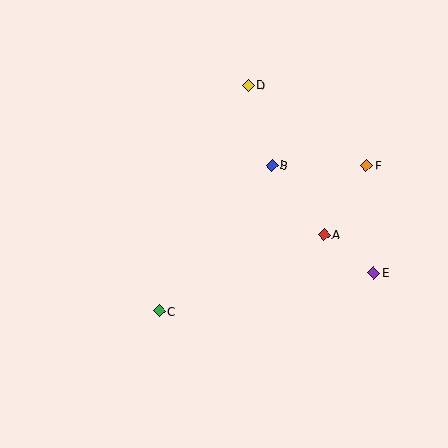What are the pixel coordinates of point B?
Point B is at (272, 165).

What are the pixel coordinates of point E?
Point E is at (374, 273).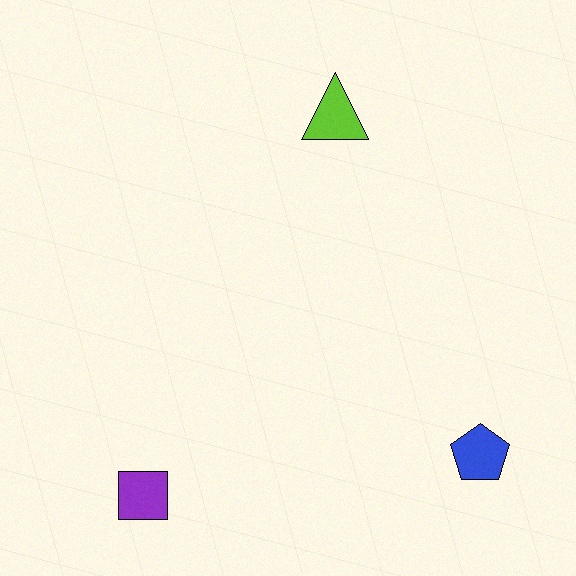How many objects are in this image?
There are 3 objects.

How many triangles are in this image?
There is 1 triangle.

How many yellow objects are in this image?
There are no yellow objects.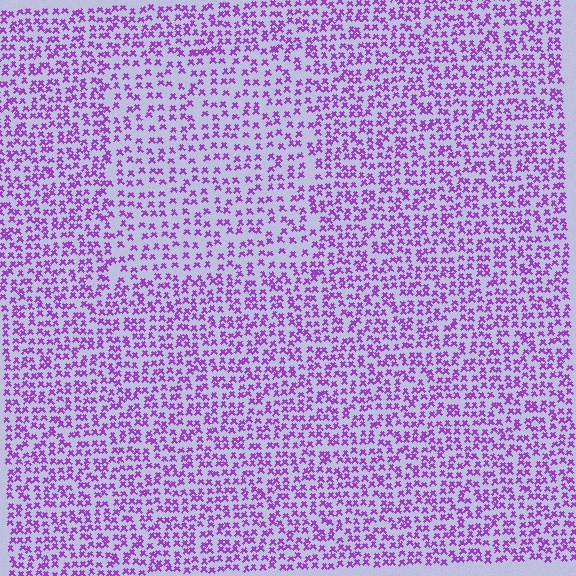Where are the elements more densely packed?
The elements are more densely packed outside the rectangle boundary.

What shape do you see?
I see a rectangle.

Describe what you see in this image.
The image contains small purple elements arranged at two different densities. A rectangle-shaped region is visible where the elements are less densely packed than the surrounding area.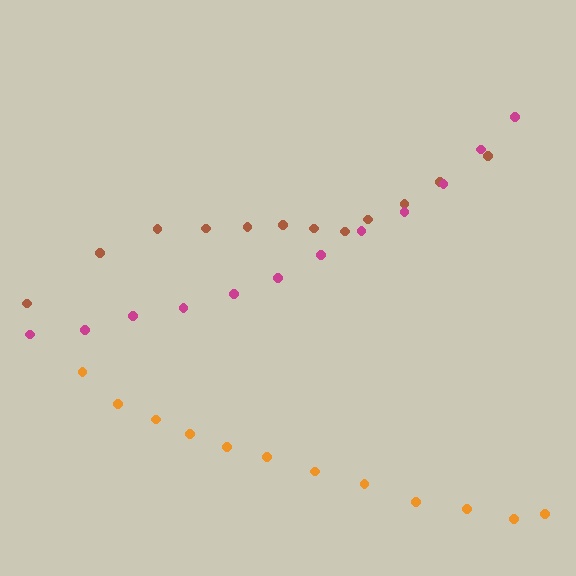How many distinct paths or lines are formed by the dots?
There are 3 distinct paths.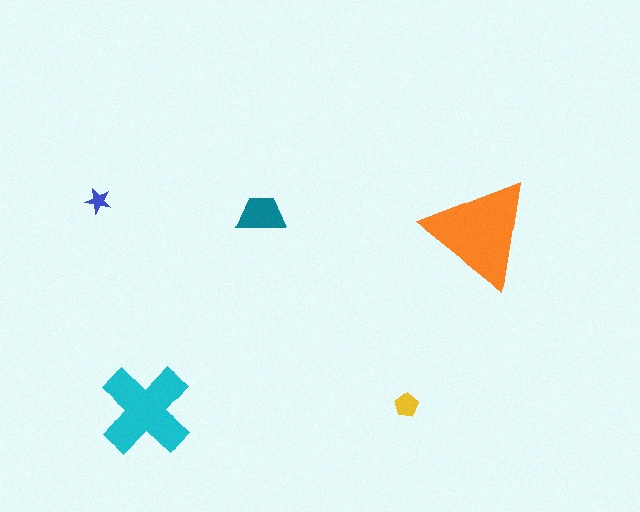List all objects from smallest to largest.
The blue star, the yellow pentagon, the teal trapezoid, the cyan cross, the orange triangle.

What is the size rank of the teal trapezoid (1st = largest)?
3rd.